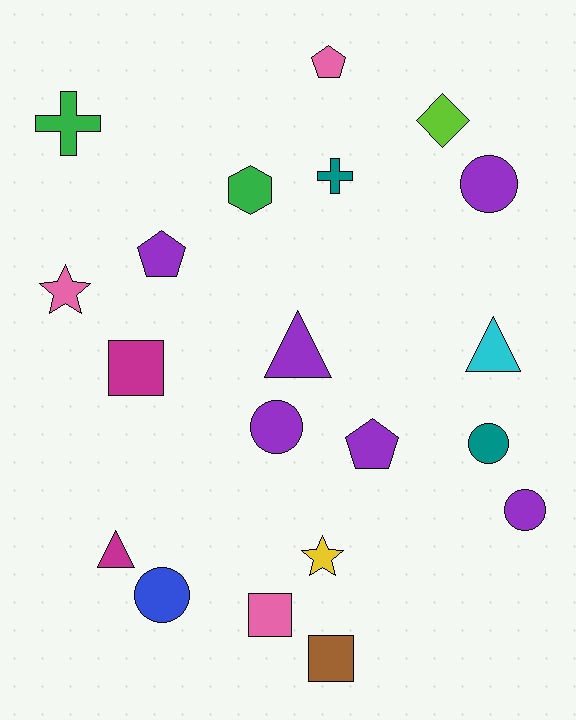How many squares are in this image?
There are 3 squares.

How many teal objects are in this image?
There are 2 teal objects.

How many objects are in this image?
There are 20 objects.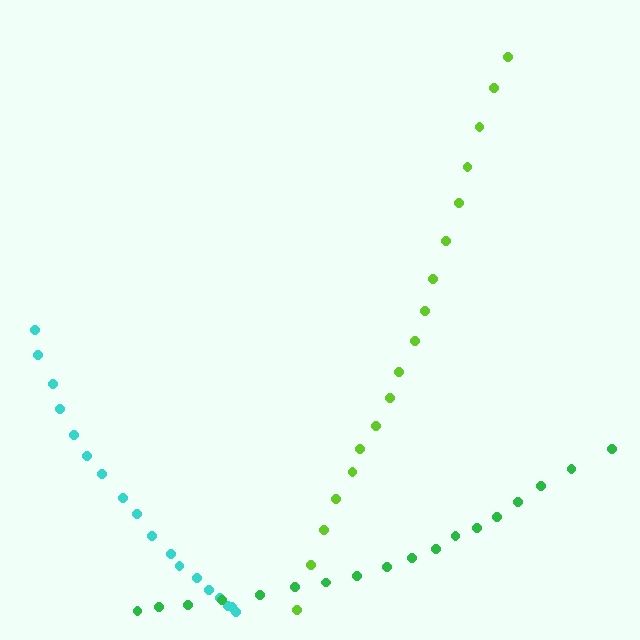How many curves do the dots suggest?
There are 3 distinct paths.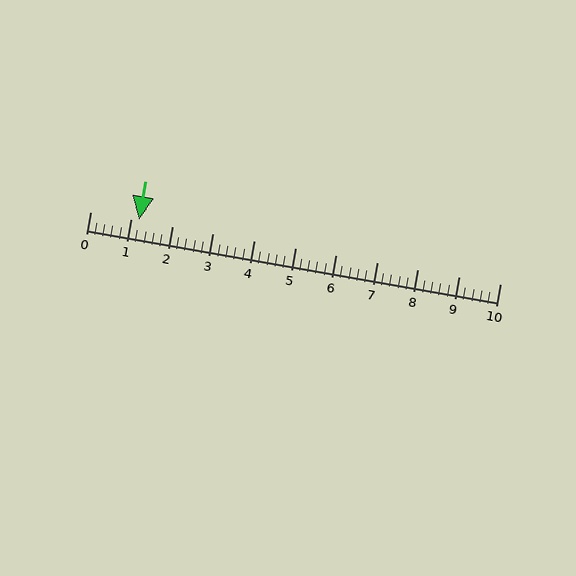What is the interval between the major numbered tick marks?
The major tick marks are spaced 1 units apart.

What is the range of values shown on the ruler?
The ruler shows values from 0 to 10.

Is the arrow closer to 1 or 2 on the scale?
The arrow is closer to 1.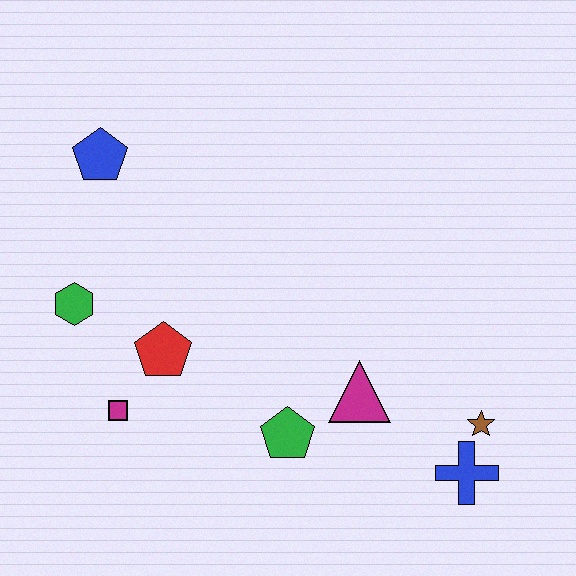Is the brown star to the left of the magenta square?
No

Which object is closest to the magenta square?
The red pentagon is closest to the magenta square.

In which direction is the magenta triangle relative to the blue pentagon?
The magenta triangle is to the right of the blue pentagon.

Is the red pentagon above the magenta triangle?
Yes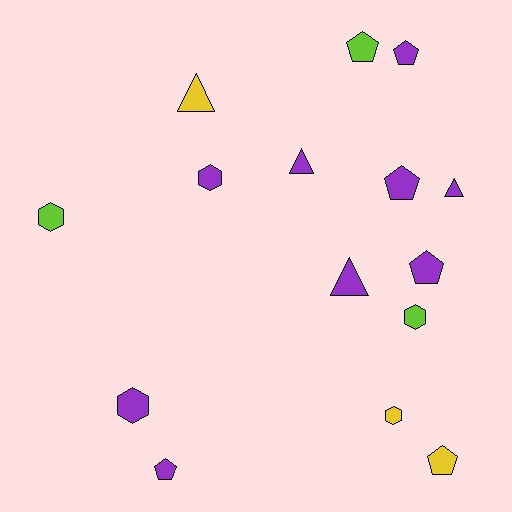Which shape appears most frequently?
Pentagon, with 6 objects.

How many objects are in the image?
There are 15 objects.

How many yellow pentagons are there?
There is 1 yellow pentagon.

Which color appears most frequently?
Purple, with 9 objects.